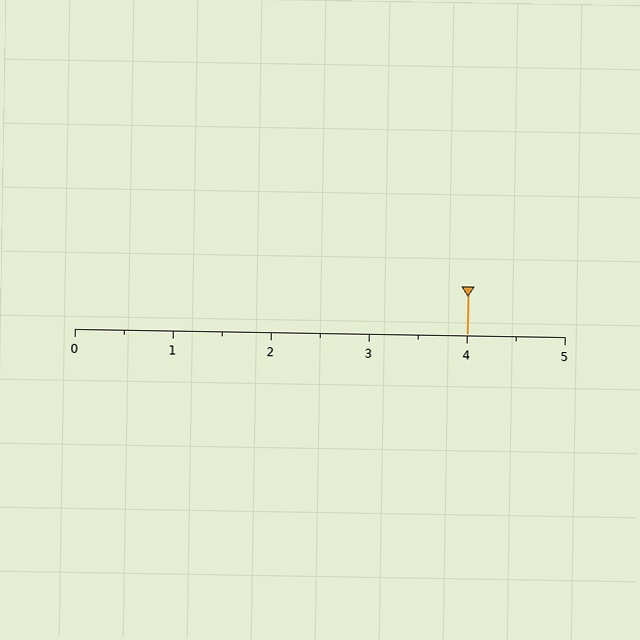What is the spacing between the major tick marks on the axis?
The major ticks are spaced 1 apart.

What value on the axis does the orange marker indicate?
The marker indicates approximately 4.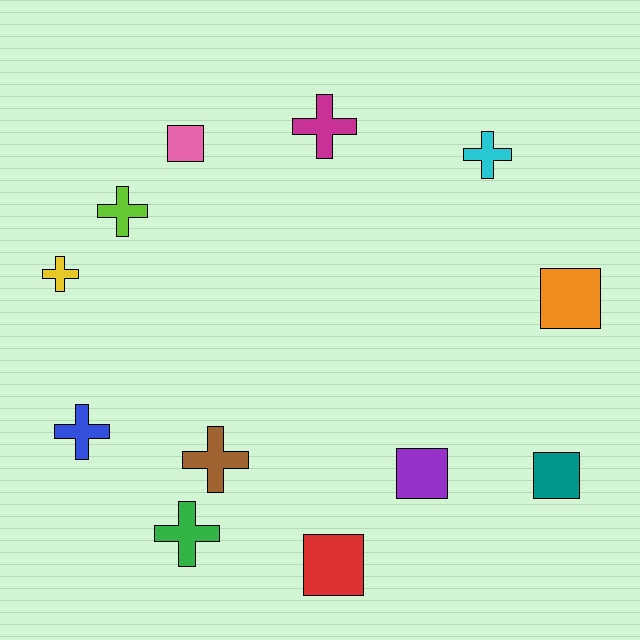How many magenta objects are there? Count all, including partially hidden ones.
There is 1 magenta object.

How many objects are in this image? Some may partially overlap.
There are 12 objects.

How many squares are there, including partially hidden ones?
There are 5 squares.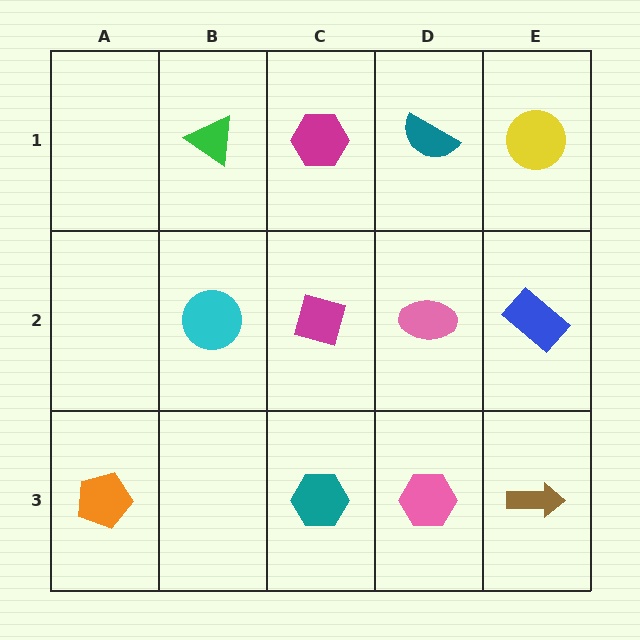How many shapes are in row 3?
4 shapes.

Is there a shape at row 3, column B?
No, that cell is empty.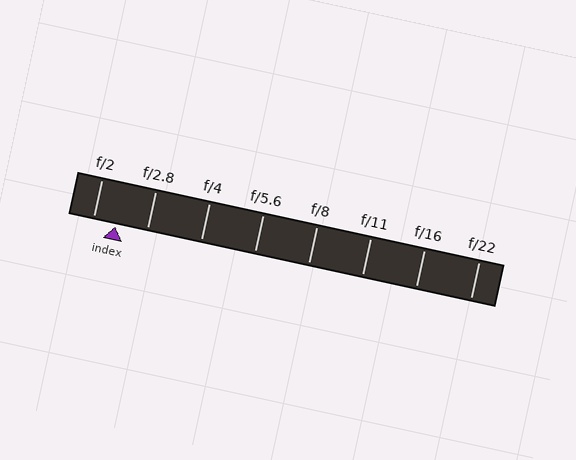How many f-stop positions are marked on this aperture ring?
There are 8 f-stop positions marked.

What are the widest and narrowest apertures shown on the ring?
The widest aperture shown is f/2 and the narrowest is f/22.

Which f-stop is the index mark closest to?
The index mark is closest to f/2.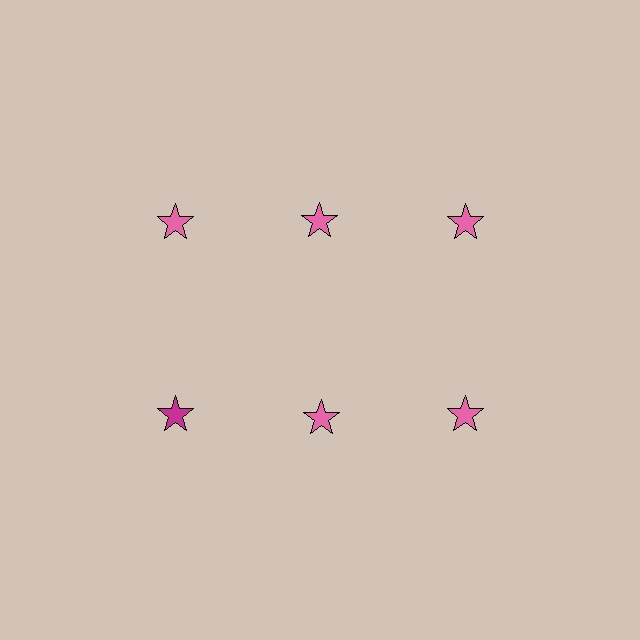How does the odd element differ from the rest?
It has a different color: magenta instead of pink.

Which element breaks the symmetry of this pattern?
The magenta star in the second row, leftmost column breaks the symmetry. All other shapes are pink stars.